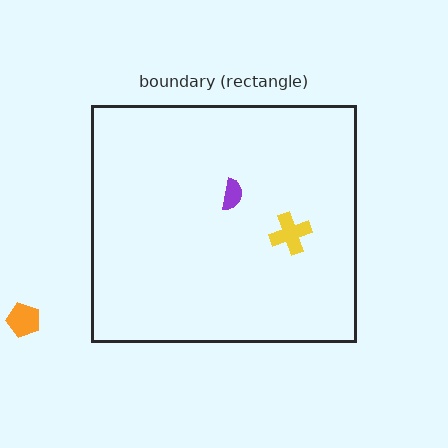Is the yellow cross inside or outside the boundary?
Inside.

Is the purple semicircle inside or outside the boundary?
Inside.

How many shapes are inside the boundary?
2 inside, 1 outside.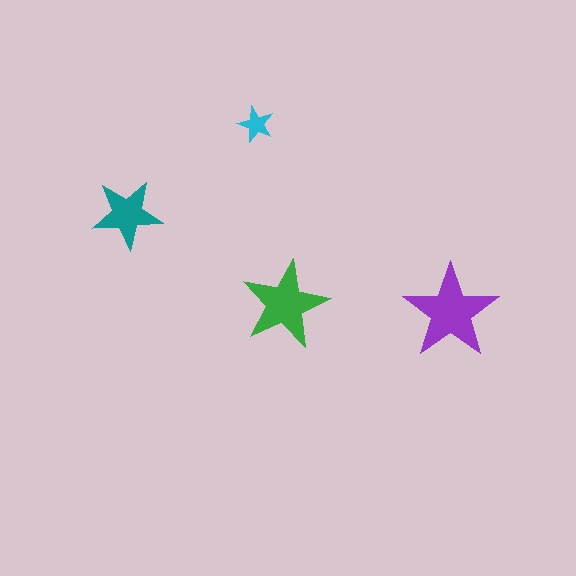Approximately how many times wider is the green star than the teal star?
About 1.5 times wider.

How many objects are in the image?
There are 4 objects in the image.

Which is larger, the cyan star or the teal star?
The teal one.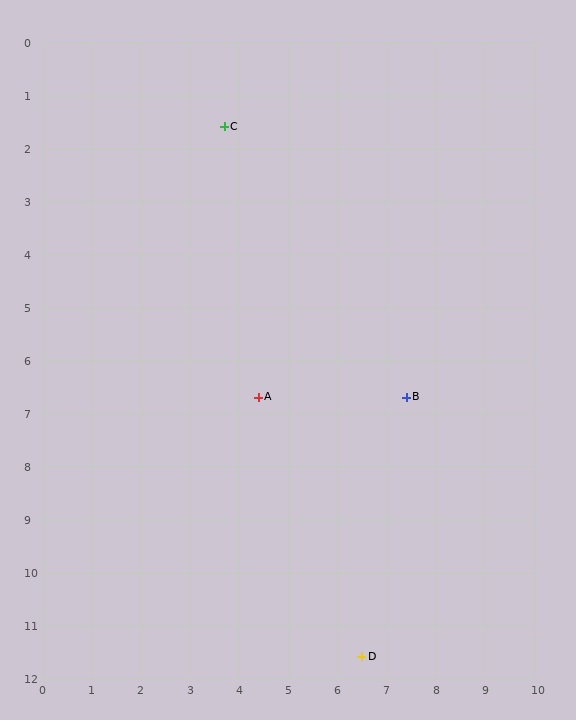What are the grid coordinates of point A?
Point A is at approximately (4.4, 6.7).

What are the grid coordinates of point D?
Point D is at approximately (6.5, 11.6).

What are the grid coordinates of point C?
Point C is at approximately (3.7, 1.6).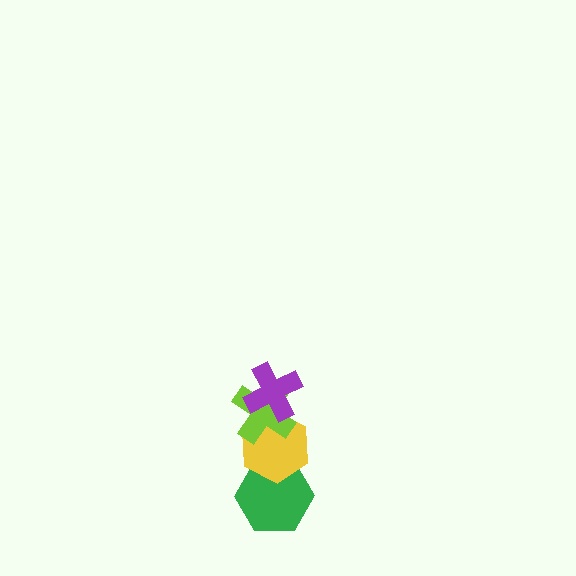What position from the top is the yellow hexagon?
The yellow hexagon is 3rd from the top.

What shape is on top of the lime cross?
The purple cross is on top of the lime cross.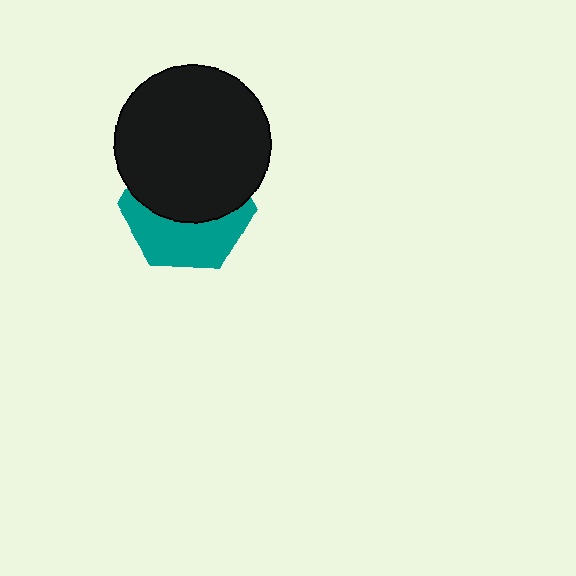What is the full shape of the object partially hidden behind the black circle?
The partially hidden object is a teal hexagon.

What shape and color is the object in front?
The object in front is a black circle.